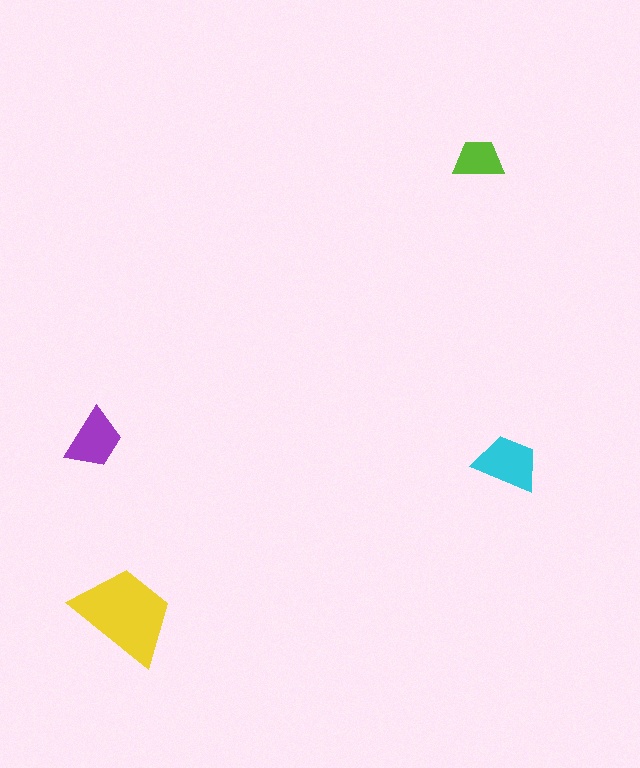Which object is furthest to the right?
The cyan trapezoid is rightmost.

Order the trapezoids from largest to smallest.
the yellow one, the cyan one, the purple one, the lime one.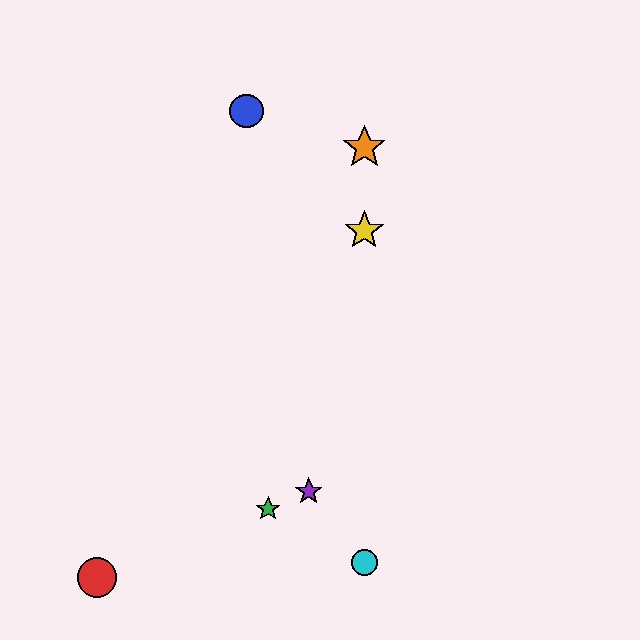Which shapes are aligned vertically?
The yellow star, the orange star, the cyan circle are aligned vertically.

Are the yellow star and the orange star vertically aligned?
Yes, both are at x≈364.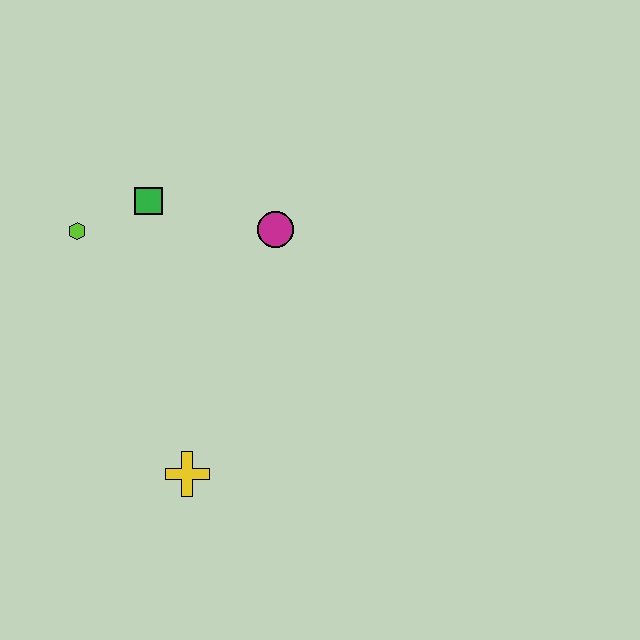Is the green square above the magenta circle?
Yes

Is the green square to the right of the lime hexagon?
Yes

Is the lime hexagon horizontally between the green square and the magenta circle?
No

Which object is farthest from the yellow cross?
The green square is farthest from the yellow cross.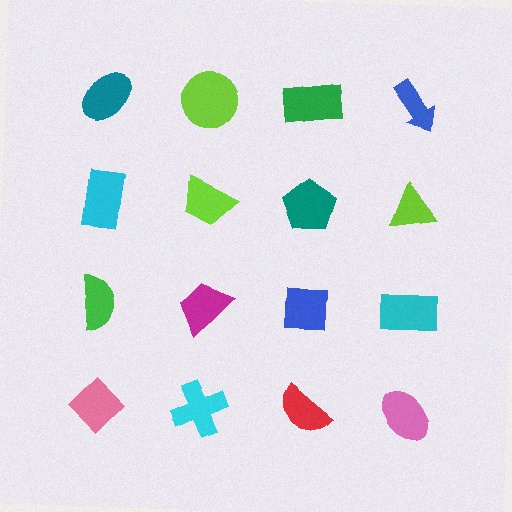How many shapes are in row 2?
4 shapes.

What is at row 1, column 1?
A teal ellipse.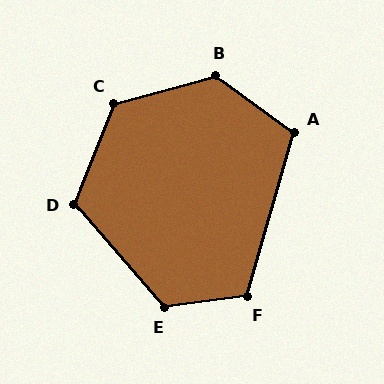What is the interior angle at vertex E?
Approximately 124 degrees (obtuse).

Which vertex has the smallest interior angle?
A, at approximately 110 degrees.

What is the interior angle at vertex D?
Approximately 118 degrees (obtuse).